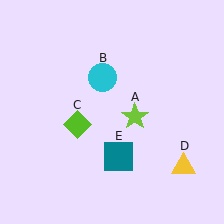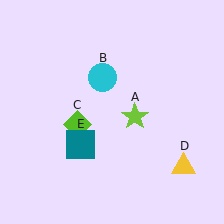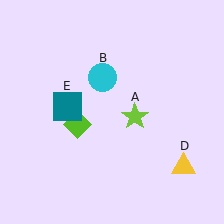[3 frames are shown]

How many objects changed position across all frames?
1 object changed position: teal square (object E).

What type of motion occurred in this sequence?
The teal square (object E) rotated clockwise around the center of the scene.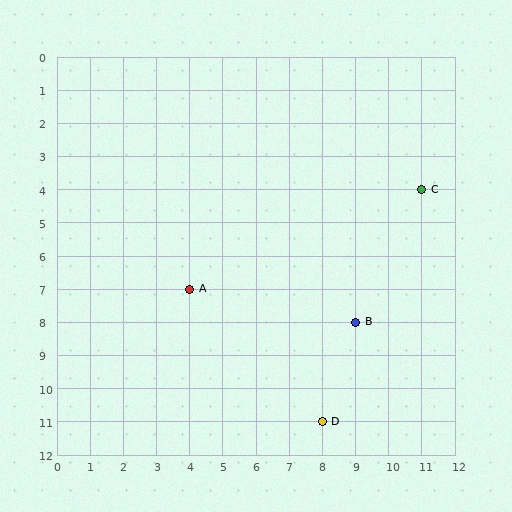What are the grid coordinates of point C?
Point C is at grid coordinates (11, 4).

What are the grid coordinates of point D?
Point D is at grid coordinates (8, 11).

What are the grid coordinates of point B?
Point B is at grid coordinates (9, 8).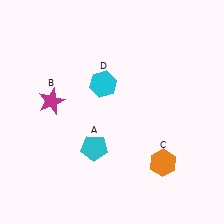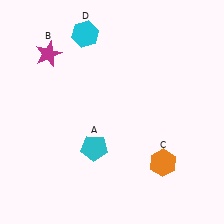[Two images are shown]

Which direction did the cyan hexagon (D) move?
The cyan hexagon (D) moved up.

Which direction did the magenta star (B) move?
The magenta star (B) moved up.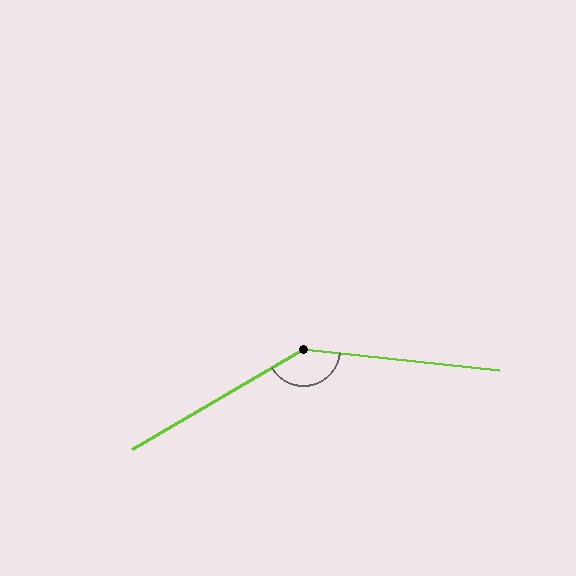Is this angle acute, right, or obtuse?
It is obtuse.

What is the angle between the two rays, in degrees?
Approximately 144 degrees.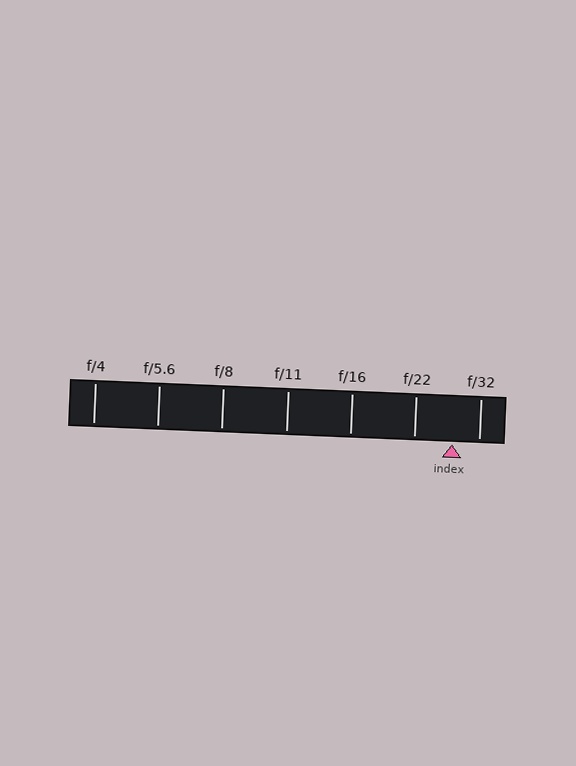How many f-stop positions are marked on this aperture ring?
There are 7 f-stop positions marked.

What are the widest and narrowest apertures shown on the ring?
The widest aperture shown is f/4 and the narrowest is f/32.